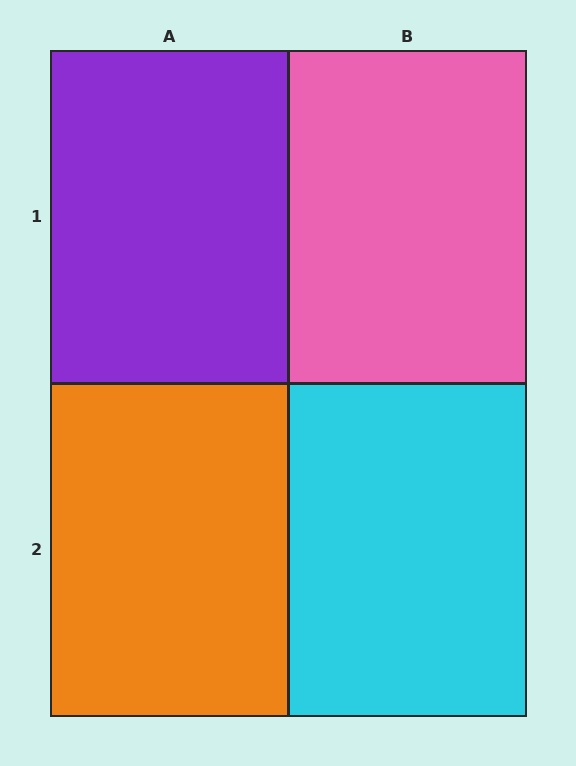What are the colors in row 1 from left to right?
Purple, pink.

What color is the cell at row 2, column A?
Orange.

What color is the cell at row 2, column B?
Cyan.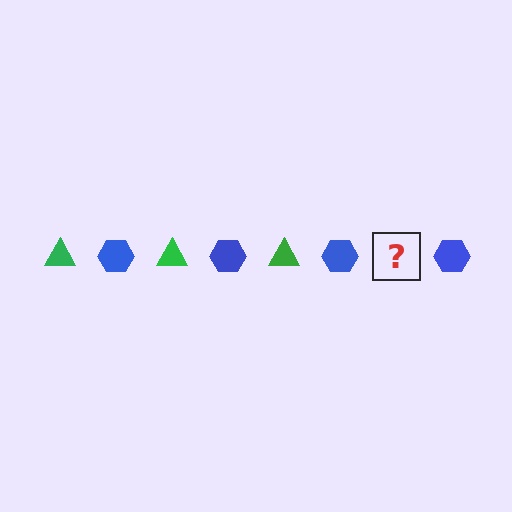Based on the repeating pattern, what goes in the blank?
The blank should be a green triangle.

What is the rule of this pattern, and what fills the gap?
The rule is that the pattern alternates between green triangle and blue hexagon. The gap should be filled with a green triangle.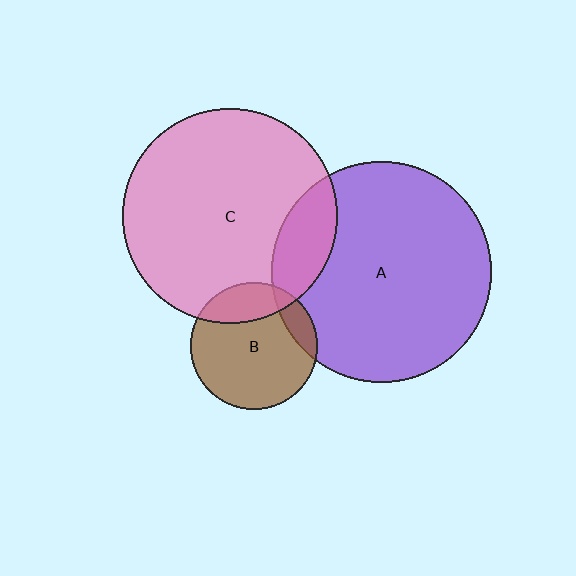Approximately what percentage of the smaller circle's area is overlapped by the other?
Approximately 15%.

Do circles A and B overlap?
Yes.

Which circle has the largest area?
Circle A (purple).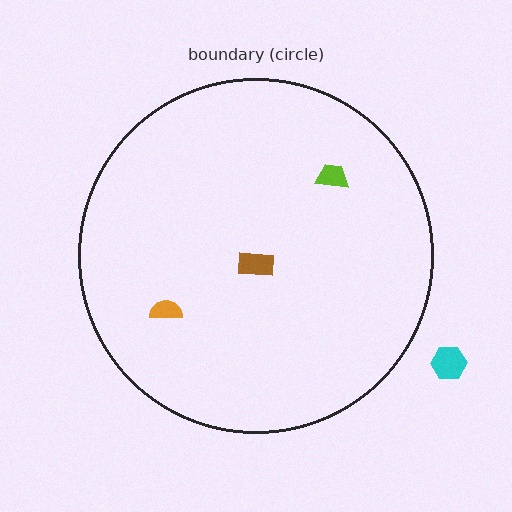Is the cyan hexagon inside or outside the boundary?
Outside.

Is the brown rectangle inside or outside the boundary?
Inside.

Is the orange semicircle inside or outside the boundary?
Inside.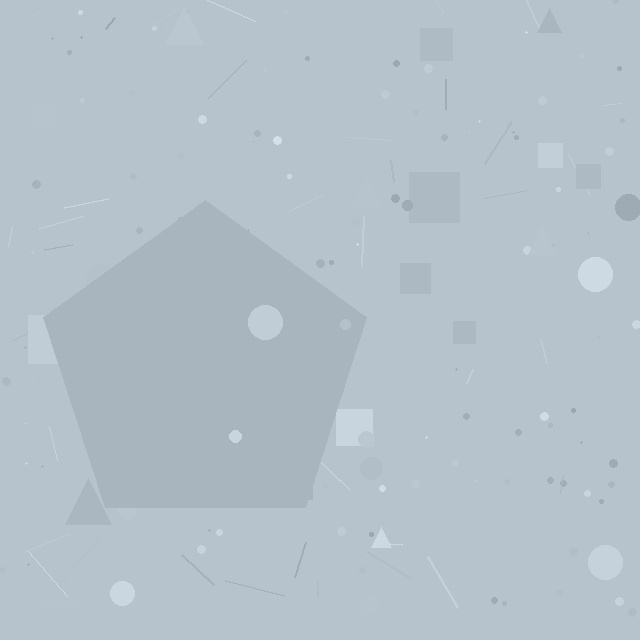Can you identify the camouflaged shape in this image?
The camouflaged shape is a pentagon.